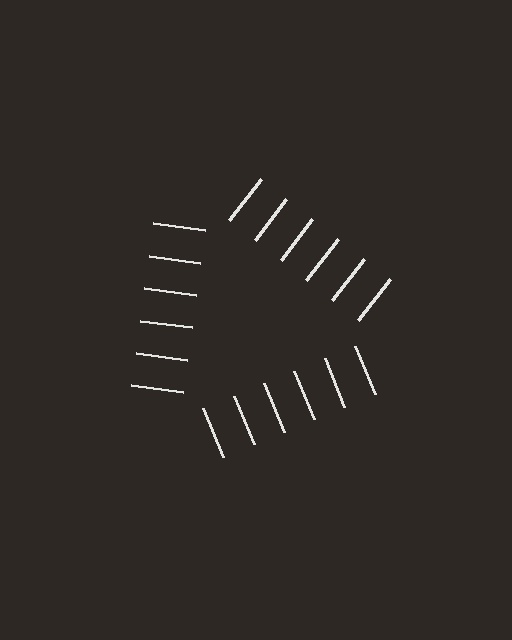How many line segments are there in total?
18 — 6 along each of the 3 edges.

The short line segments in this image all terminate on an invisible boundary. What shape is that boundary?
An illusory triangle — the line segments terminate on its edges but no continuous stroke is drawn.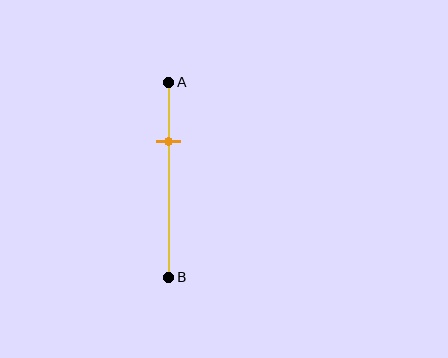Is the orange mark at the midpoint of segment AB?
No, the mark is at about 30% from A, not at the 50% midpoint.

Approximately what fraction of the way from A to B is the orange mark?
The orange mark is approximately 30% of the way from A to B.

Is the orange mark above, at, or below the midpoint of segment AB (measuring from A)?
The orange mark is above the midpoint of segment AB.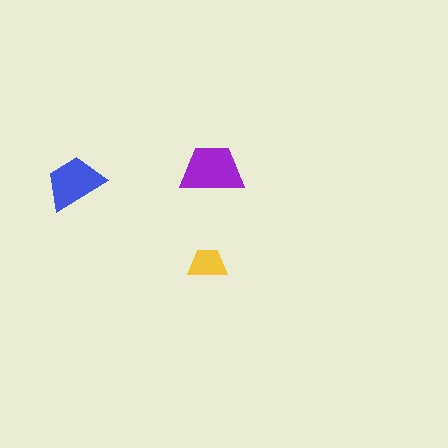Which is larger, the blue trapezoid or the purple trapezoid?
The purple one.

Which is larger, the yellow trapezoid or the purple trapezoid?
The purple one.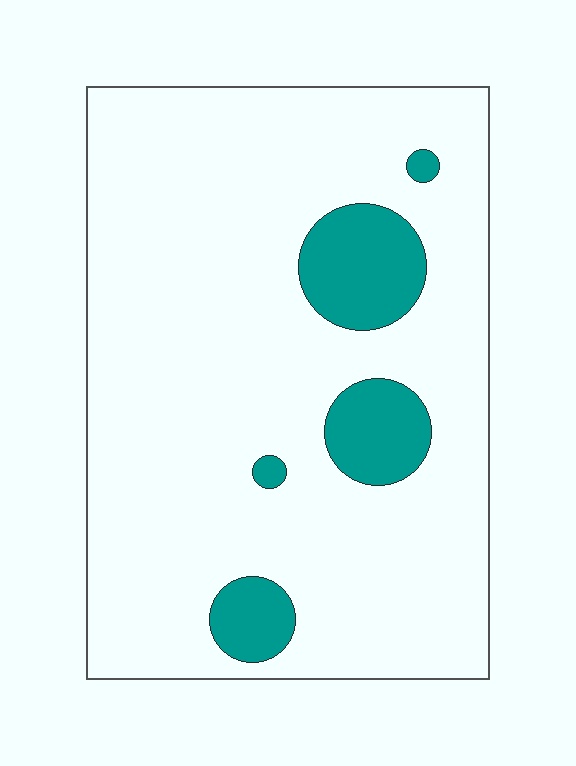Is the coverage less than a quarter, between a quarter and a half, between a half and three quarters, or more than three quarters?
Less than a quarter.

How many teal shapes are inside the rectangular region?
5.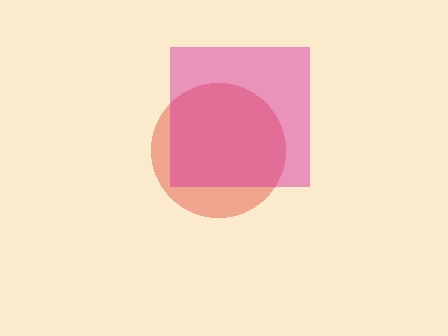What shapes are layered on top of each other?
The layered shapes are: a red circle, a magenta square.